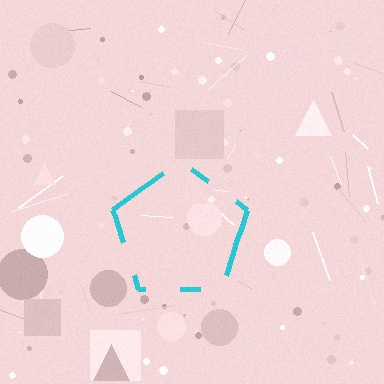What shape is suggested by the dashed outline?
The dashed outline suggests a pentagon.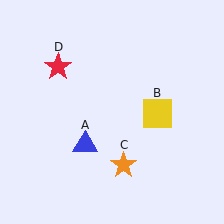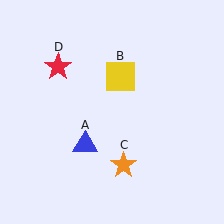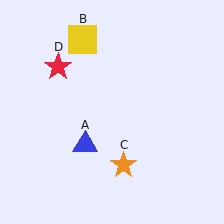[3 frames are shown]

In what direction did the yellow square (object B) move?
The yellow square (object B) moved up and to the left.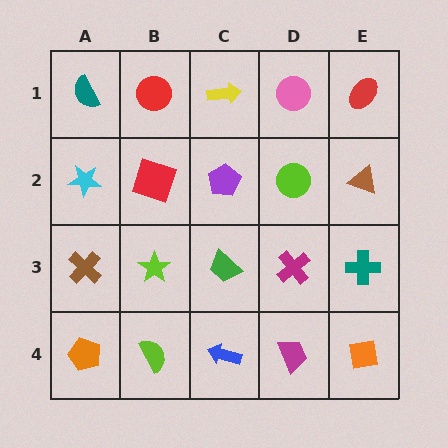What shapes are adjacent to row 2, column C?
A yellow arrow (row 1, column C), a green trapezoid (row 3, column C), a red square (row 2, column B), a lime circle (row 2, column D).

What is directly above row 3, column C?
A purple pentagon.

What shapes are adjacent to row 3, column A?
A cyan star (row 2, column A), an orange pentagon (row 4, column A), a lime star (row 3, column B).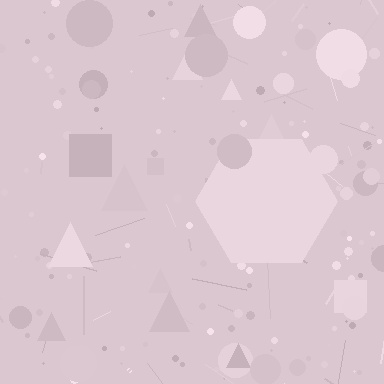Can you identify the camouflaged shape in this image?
The camouflaged shape is a hexagon.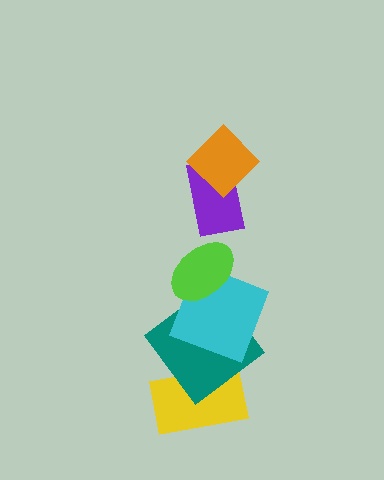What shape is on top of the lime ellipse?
The purple rectangle is on top of the lime ellipse.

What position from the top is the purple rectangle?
The purple rectangle is 2nd from the top.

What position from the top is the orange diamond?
The orange diamond is 1st from the top.